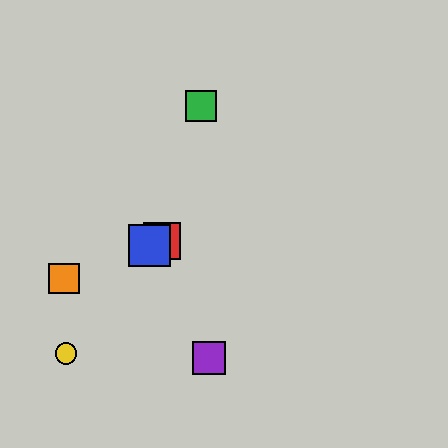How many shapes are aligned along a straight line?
3 shapes (the red square, the blue square, the orange square) are aligned along a straight line.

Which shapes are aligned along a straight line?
The red square, the blue square, the orange square are aligned along a straight line.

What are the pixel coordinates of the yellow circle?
The yellow circle is at (66, 353).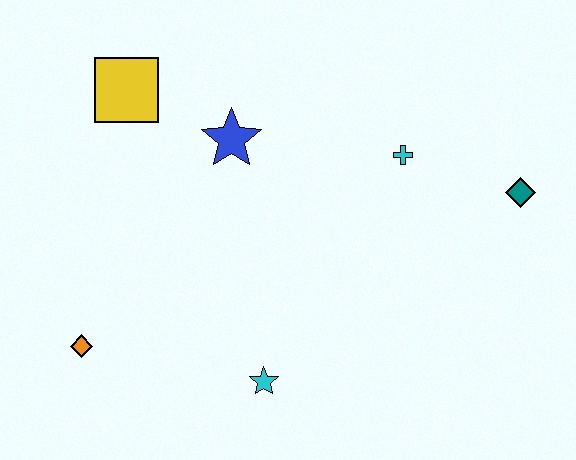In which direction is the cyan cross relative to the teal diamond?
The cyan cross is to the left of the teal diamond.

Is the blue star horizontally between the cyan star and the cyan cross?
No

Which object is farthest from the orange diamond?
The teal diamond is farthest from the orange diamond.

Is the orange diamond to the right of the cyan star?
No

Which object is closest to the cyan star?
The orange diamond is closest to the cyan star.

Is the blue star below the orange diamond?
No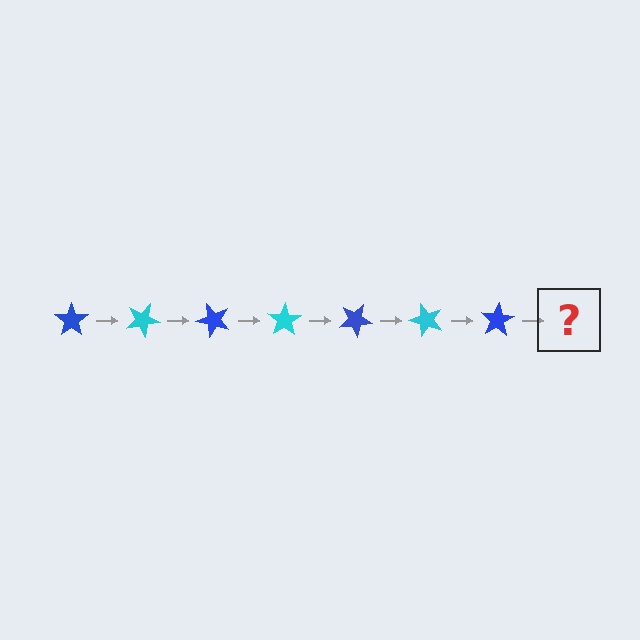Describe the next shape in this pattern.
It should be a cyan star, rotated 175 degrees from the start.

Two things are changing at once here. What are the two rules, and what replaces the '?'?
The two rules are that it rotates 25 degrees each step and the color cycles through blue and cyan. The '?' should be a cyan star, rotated 175 degrees from the start.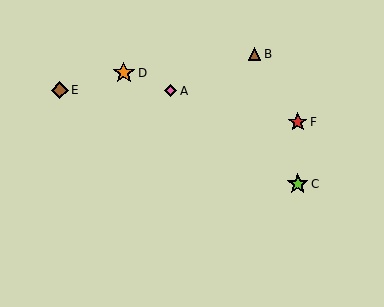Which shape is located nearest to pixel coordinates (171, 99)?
The pink diamond (labeled A) at (171, 91) is nearest to that location.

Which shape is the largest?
The orange star (labeled D) is the largest.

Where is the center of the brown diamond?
The center of the brown diamond is at (60, 90).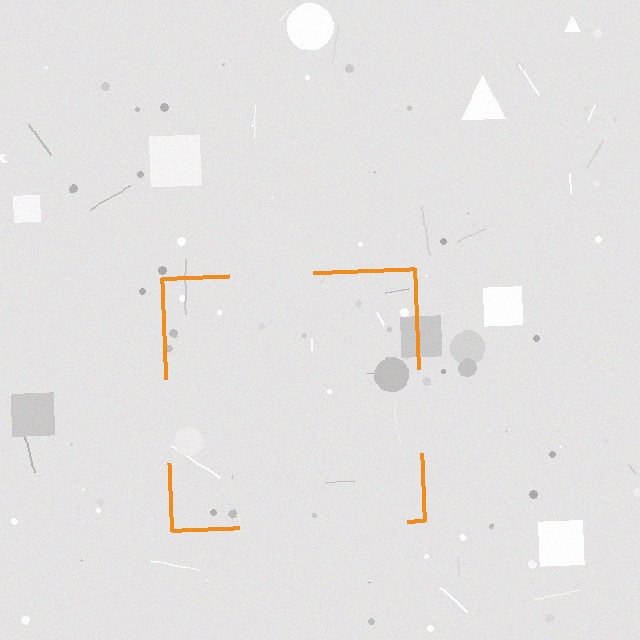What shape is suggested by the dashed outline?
The dashed outline suggests a square.